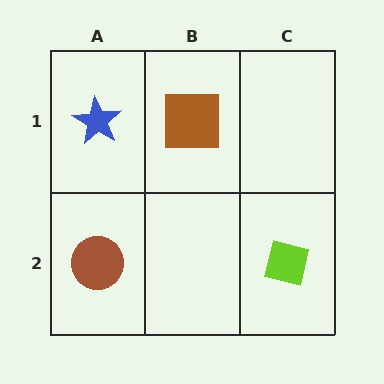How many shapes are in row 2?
2 shapes.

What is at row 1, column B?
A brown square.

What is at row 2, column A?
A brown circle.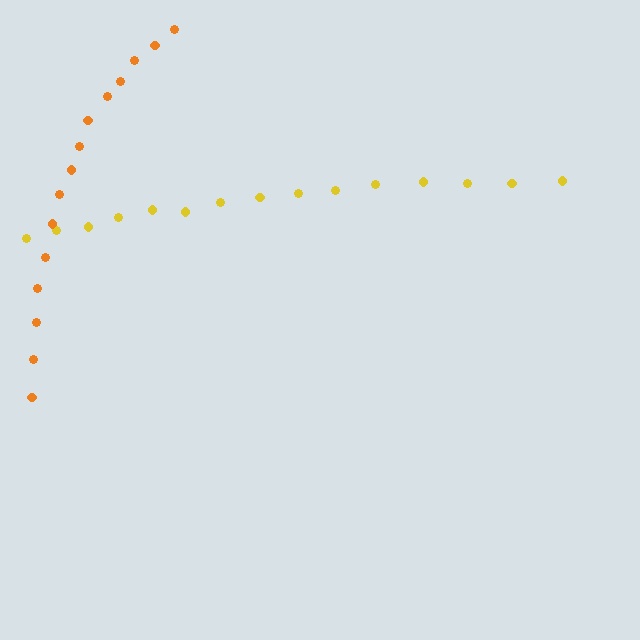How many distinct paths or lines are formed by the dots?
There are 2 distinct paths.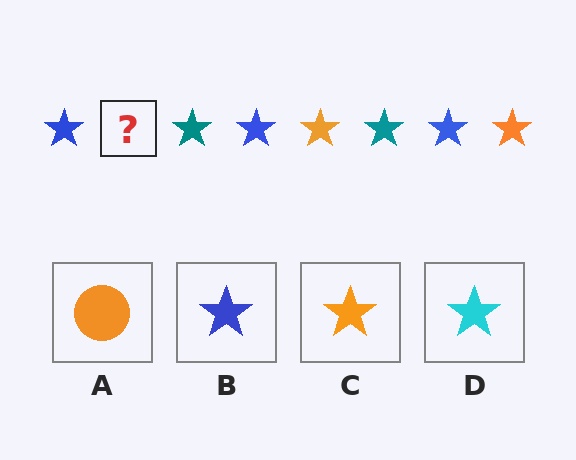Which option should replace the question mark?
Option C.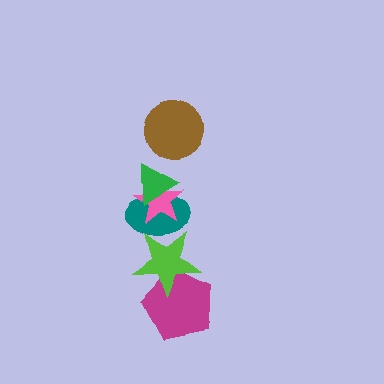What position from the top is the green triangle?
The green triangle is 2nd from the top.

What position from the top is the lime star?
The lime star is 5th from the top.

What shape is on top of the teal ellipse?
The pink star is on top of the teal ellipse.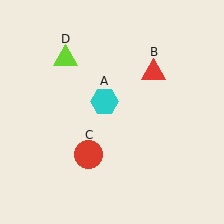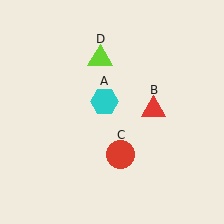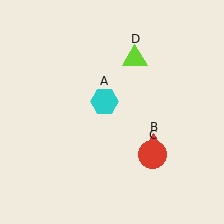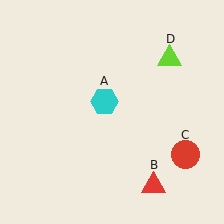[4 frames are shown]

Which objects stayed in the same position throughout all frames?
Cyan hexagon (object A) remained stationary.